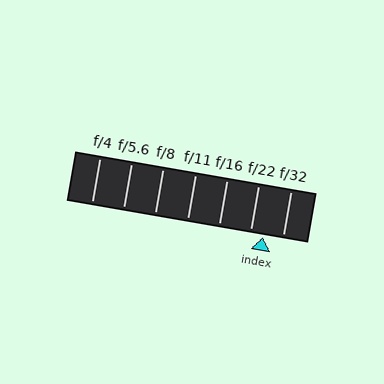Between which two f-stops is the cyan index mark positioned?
The index mark is between f/22 and f/32.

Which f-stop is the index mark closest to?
The index mark is closest to f/22.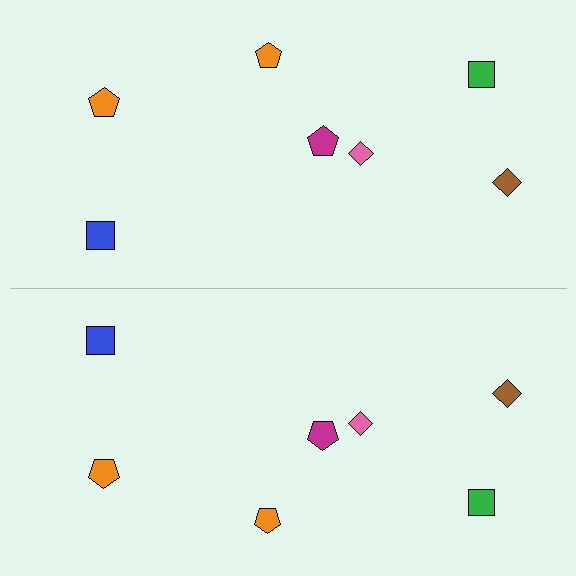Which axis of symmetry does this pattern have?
The pattern has a horizontal axis of symmetry running through the center of the image.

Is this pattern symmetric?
Yes, this pattern has bilateral (reflection) symmetry.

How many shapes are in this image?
There are 14 shapes in this image.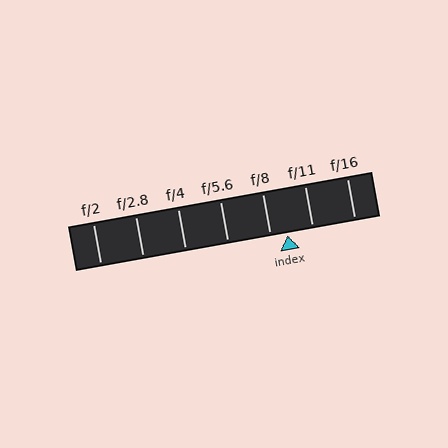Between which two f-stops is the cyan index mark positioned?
The index mark is between f/8 and f/11.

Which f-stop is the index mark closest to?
The index mark is closest to f/8.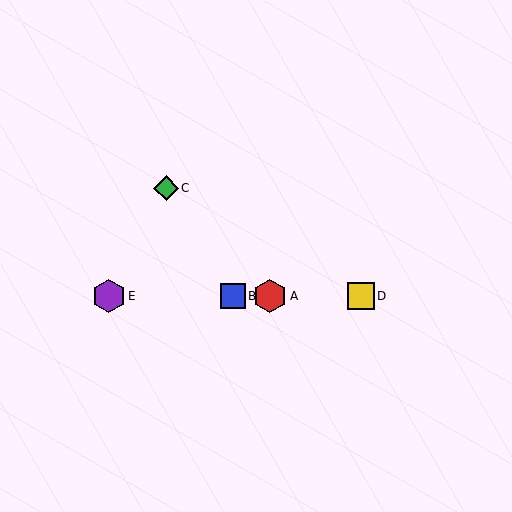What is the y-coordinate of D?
Object D is at y≈296.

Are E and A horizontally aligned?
Yes, both are at y≈296.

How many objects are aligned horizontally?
4 objects (A, B, D, E) are aligned horizontally.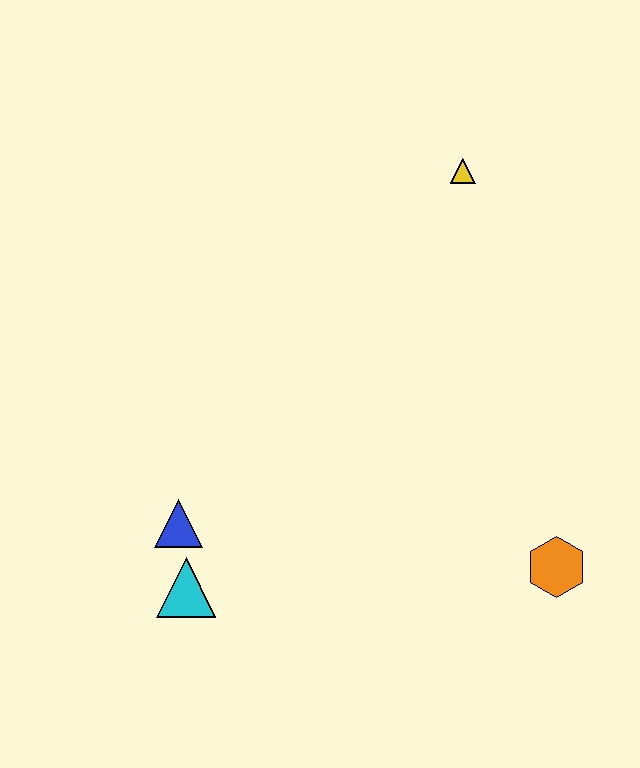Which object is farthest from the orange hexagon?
The yellow triangle is farthest from the orange hexagon.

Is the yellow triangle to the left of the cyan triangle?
No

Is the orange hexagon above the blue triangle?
No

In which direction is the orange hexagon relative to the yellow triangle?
The orange hexagon is below the yellow triangle.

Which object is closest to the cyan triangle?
The blue triangle is closest to the cyan triangle.